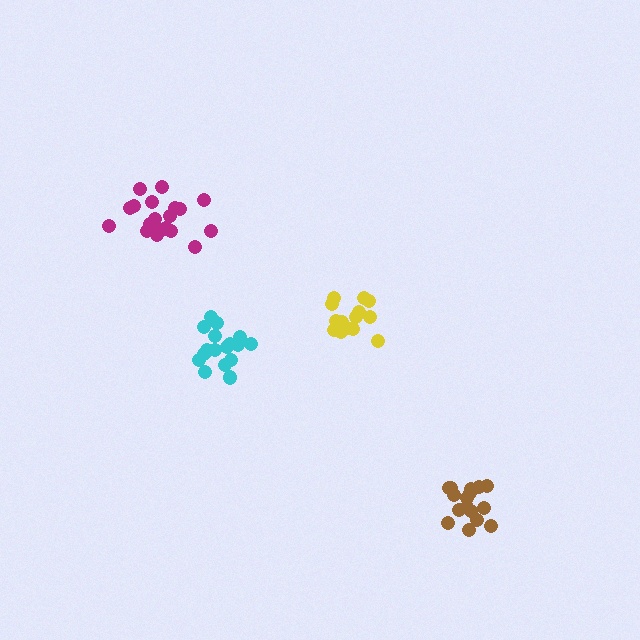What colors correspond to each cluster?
The clusters are colored: magenta, yellow, brown, cyan.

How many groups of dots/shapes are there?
There are 4 groups.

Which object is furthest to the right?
The brown cluster is rightmost.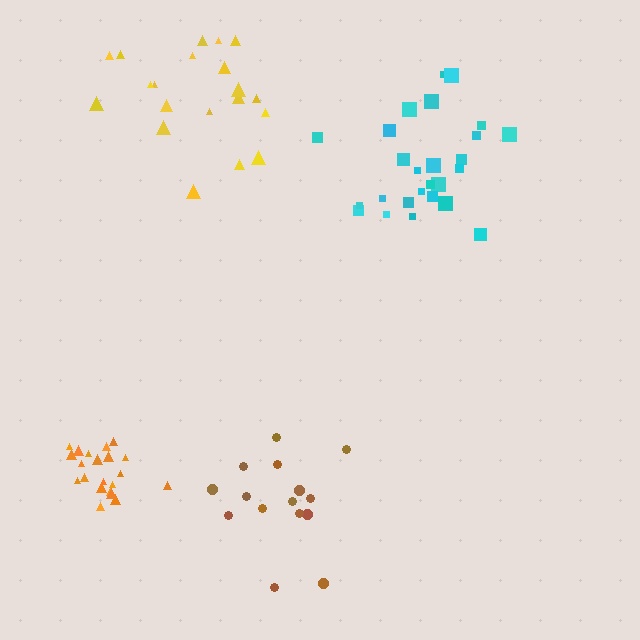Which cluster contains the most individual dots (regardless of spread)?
Cyan (26).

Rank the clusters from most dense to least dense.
orange, cyan, yellow, brown.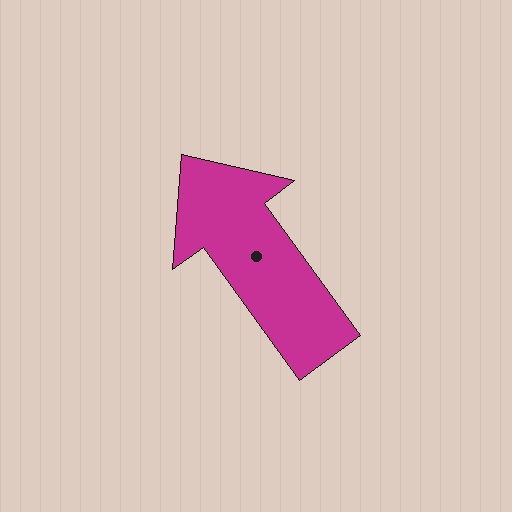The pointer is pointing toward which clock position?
Roughly 11 o'clock.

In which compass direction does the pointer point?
Northwest.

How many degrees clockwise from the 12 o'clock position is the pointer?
Approximately 324 degrees.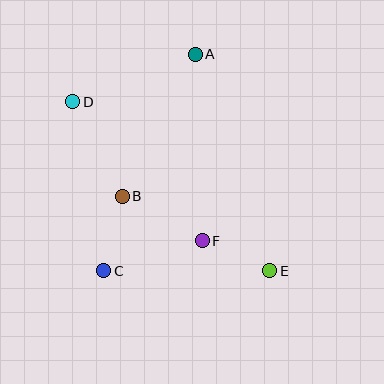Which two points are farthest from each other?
Points D and E are farthest from each other.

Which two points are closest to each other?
Points E and F are closest to each other.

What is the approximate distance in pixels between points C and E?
The distance between C and E is approximately 166 pixels.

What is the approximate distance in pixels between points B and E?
The distance between B and E is approximately 165 pixels.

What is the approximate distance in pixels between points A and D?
The distance between A and D is approximately 131 pixels.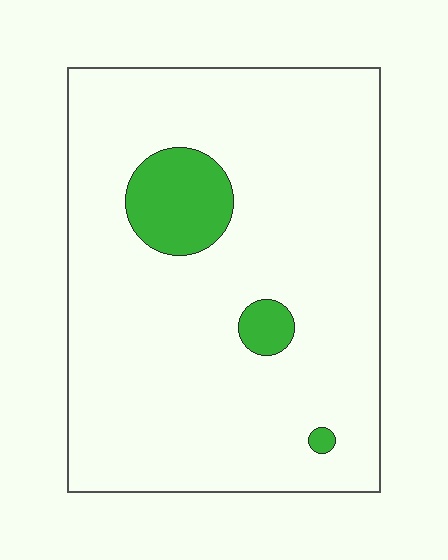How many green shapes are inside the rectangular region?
3.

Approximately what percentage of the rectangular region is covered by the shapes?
Approximately 10%.